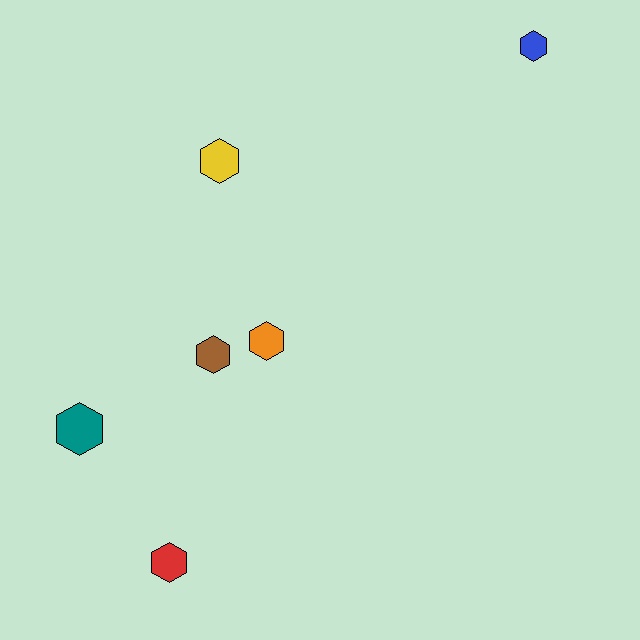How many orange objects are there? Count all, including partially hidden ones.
There is 1 orange object.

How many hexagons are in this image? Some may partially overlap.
There are 6 hexagons.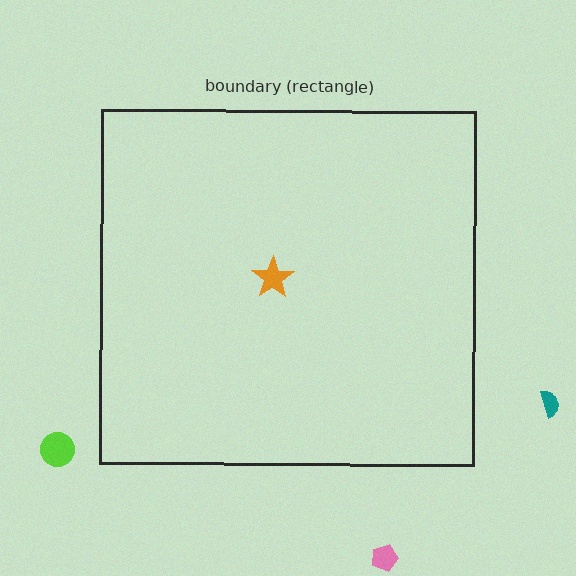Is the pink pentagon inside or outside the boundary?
Outside.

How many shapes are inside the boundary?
1 inside, 3 outside.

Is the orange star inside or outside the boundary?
Inside.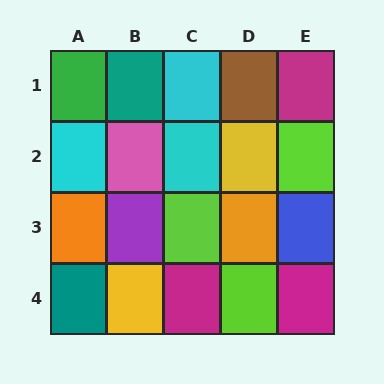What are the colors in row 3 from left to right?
Orange, purple, lime, orange, blue.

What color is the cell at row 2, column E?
Lime.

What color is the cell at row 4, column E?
Magenta.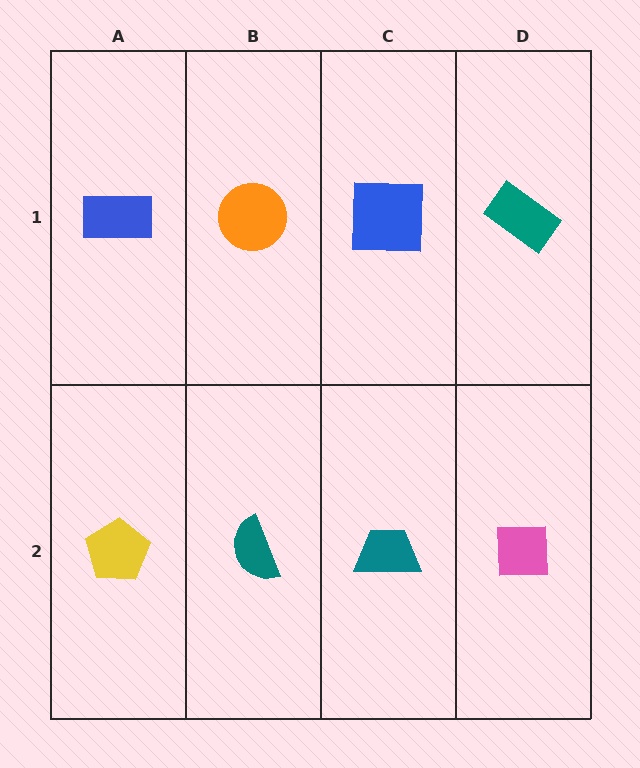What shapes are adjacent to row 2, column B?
An orange circle (row 1, column B), a yellow pentagon (row 2, column A), a teal trapezoid (row 2, column C).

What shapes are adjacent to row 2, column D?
A teal rectangle (row 1, column D), a teal trapezoid (row 2, column C).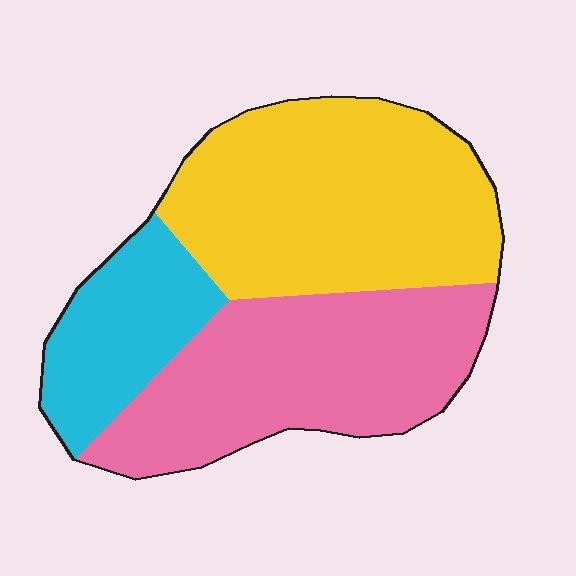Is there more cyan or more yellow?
Yellow.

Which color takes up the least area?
Cyan, at roughly 20%.